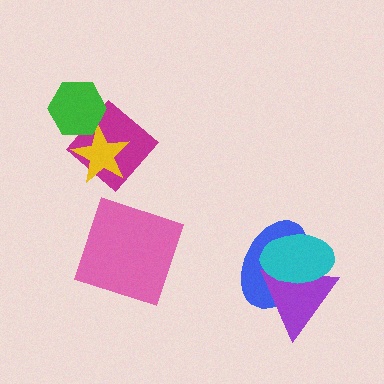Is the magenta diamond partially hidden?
Yes, it is partially covered by another shape.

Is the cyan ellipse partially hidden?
No, no other shape covers it.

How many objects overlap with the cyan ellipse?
2 objects overlap with the cyan ellipse.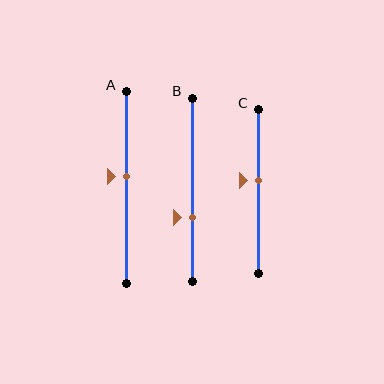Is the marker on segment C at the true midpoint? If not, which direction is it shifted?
No, the marker on segment C is shifted upward by about 7% of the segment length.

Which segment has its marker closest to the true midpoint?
Segment A has its marker closest to the true midpoint.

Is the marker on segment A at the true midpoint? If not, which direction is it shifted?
No, the marker on segment A is shifted upward by about 6% of the segment length.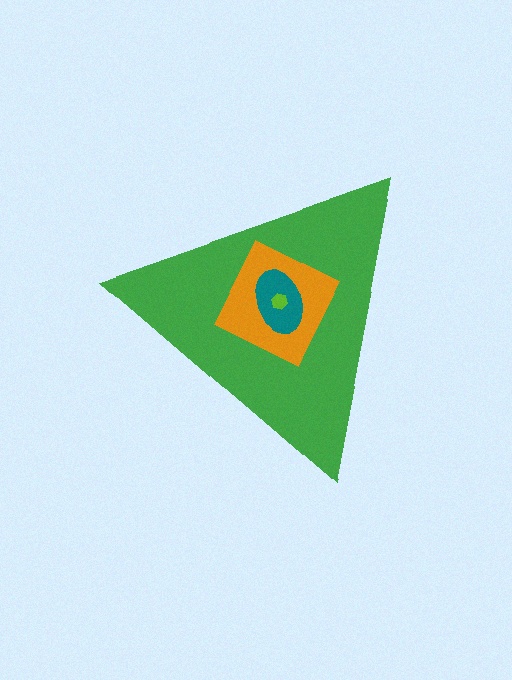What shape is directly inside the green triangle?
The orange diamond.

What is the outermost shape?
The green triangle.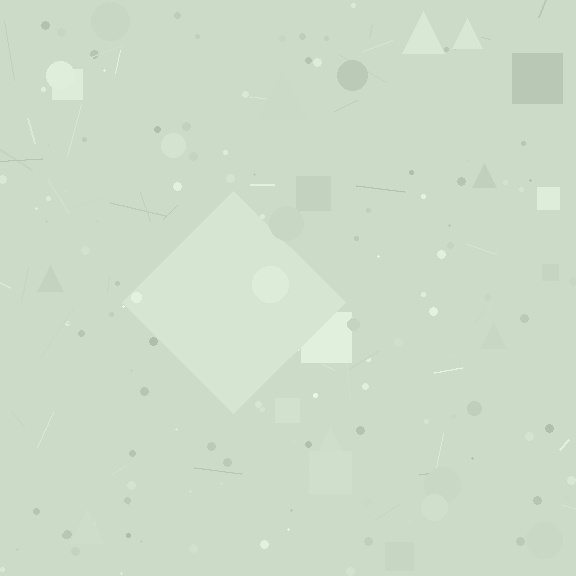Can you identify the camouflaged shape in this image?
The camouflaged shape is a diamond.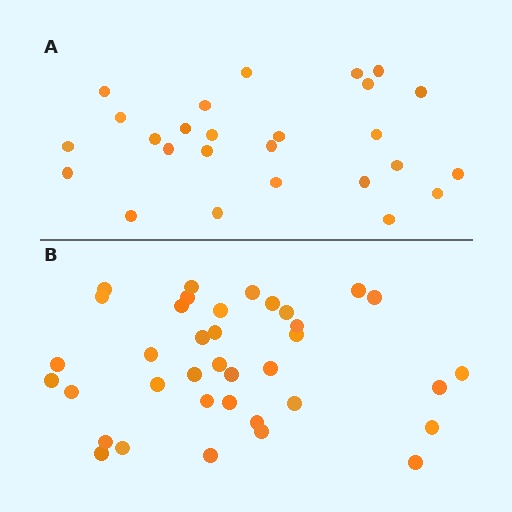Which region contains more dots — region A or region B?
Region B (the bottom region) has more dots.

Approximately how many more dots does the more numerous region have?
Region B has roughly 12 or so more dots than region A.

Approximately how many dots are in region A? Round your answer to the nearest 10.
About 30 dots. (The exact count is 26, which rounds to 30.)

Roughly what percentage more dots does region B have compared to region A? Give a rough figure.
About 40% more.